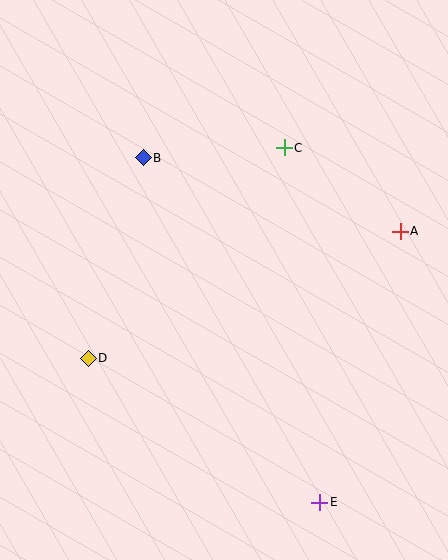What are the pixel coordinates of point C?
Point C is at (284, 148).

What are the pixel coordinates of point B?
Point B is at (143, 158).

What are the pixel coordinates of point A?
Point A is at (400, 231).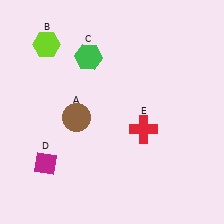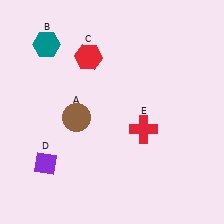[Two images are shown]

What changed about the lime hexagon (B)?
In Image 1, B is lime. In Image 2, it changed to teal.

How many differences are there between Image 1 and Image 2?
There are 3 differences between the two images.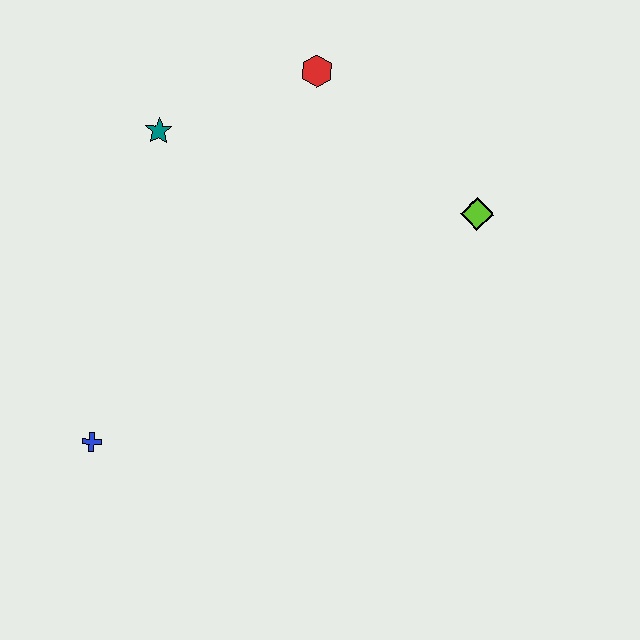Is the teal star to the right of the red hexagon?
No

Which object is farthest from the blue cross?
The lime diamond is farthest from the blue cross.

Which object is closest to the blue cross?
The teal star is closest to the blue cross.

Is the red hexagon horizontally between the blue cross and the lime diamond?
Yes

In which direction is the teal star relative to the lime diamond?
The teal star is to the left of the lime diamond.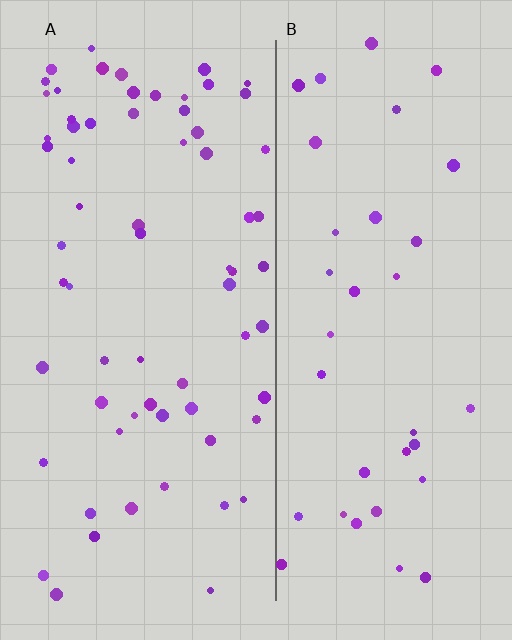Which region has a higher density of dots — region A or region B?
A (the left).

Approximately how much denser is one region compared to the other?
Approximately 1.9× — region A over region B.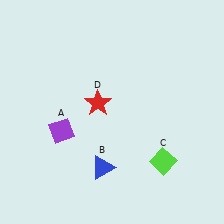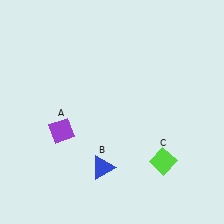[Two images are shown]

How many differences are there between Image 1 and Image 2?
There is 1 difference between the two images.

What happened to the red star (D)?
The red star (D) was removed in Image 2. It was in the top-left area of Image 1.